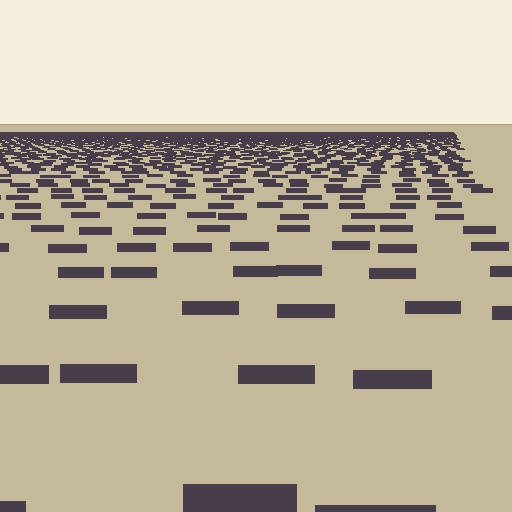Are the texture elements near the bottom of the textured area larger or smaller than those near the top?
Larger. Near the bottom, elements are closer to the viewer and appear at a bigger on-screen size.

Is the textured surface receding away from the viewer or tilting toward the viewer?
The surface is receding away from the viewer. Texture elements get smaller and denser toward the top.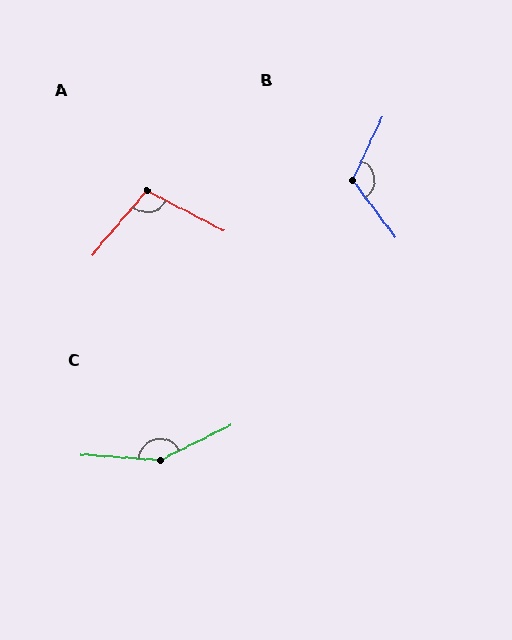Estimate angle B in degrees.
Approximately 118 degrees.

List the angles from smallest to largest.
A (103°), B (118°), C (149°).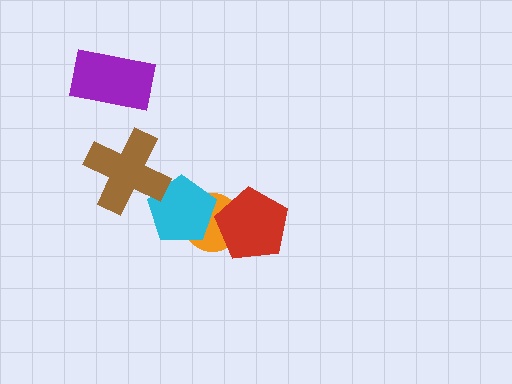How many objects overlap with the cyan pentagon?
2 objects overlap with the cyan pentagon.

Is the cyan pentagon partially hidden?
Yes, it is partially covered by another shape.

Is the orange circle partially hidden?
Yes, it is partially covered by another shape.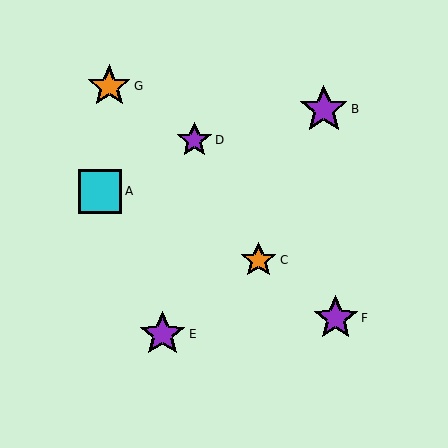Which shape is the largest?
The purple star (labeled B) is the largest.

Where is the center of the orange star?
The center of the orange star is at (259, 260).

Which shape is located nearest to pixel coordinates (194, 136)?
The purple star (labeled D) at (194, 140) is nearest to that location.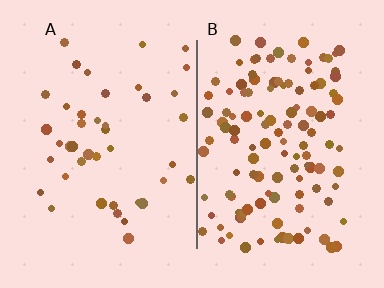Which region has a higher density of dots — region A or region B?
B (the right).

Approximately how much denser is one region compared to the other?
Approximately 3.0× — region B over region A.